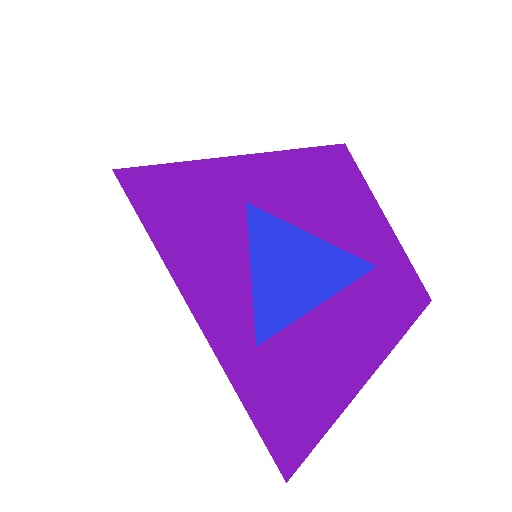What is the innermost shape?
The blue triangle.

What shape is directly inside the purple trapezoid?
The blue triangle.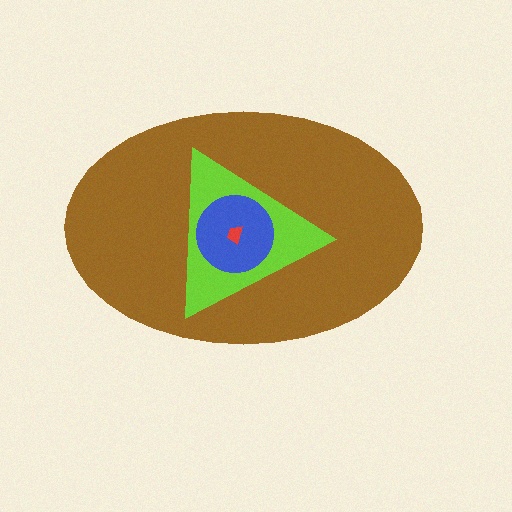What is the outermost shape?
The brown ellipse.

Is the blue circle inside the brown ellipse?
Yes.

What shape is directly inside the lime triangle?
The blue circle.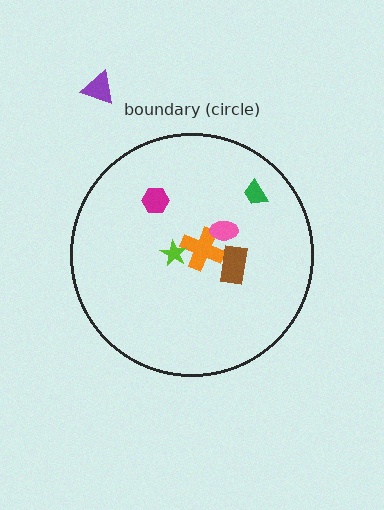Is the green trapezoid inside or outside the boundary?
Inside.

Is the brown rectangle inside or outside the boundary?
Inside.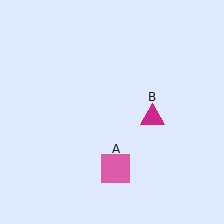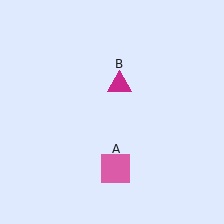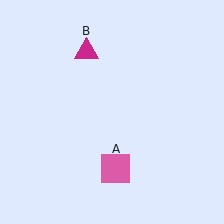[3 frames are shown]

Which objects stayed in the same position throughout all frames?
Pink square (object A) remained stationary.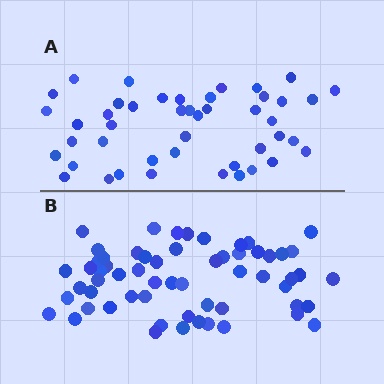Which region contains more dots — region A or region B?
Region B (the bottom region) has more dots.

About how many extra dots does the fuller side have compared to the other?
Region B has approximately 15 more dots than region A.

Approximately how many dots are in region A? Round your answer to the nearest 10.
About 40 dots. (The exact count is 45, which rounds to 40.)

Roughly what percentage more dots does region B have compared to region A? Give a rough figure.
About 35% more.